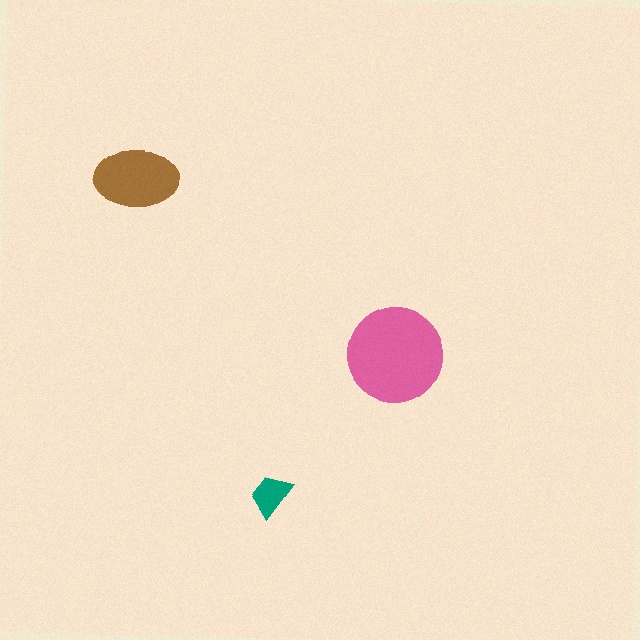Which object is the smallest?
The teal trapezoid.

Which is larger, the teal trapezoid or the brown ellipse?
The brown ellipse.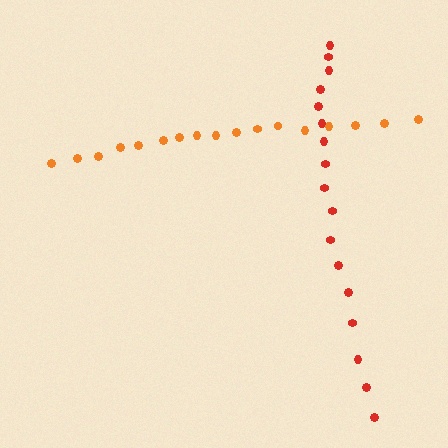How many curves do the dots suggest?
There are 2 distinct paths.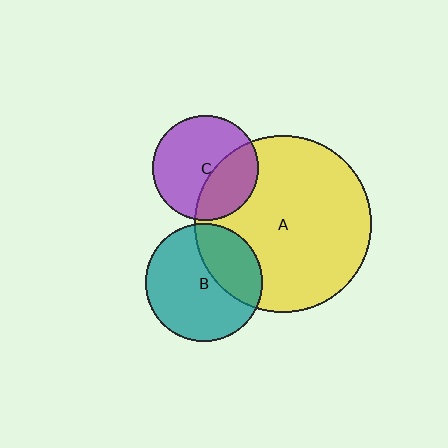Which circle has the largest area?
Circle A (yellow).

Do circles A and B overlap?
Yes.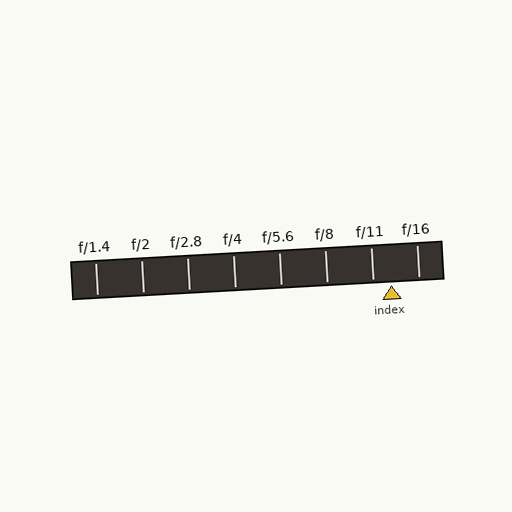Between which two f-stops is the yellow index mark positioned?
The index mark is between f/11 and f/16.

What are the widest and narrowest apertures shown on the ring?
The widest aperture shown is f/1.4 and the narrowest is f/16.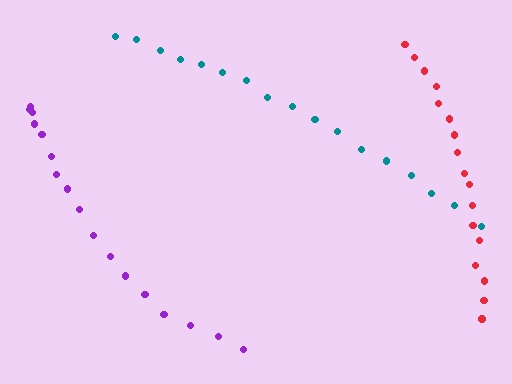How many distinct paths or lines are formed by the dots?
There are 3 distinct paths.